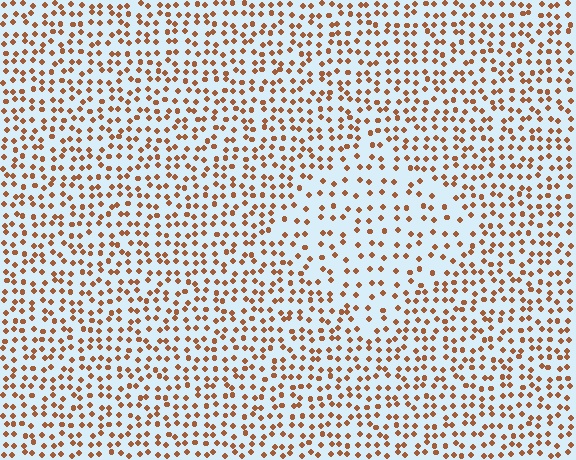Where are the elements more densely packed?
The elements are more densely packed outside the diamond boundary.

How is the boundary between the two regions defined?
The boundary is defined by a change in element density (approximately 1.7x ratio). All elements are the same color, size, and shape.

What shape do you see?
I see a diamond.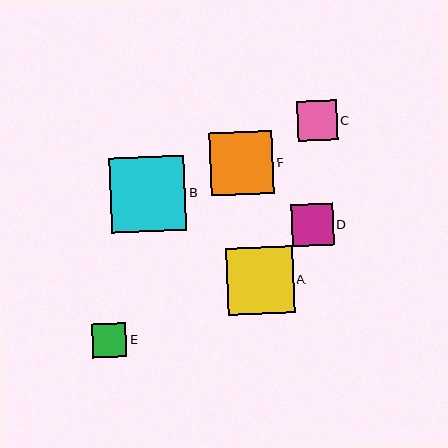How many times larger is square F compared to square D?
Square F is approximately 1.5 times the size of square D.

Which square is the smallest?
Square E is the smallest with a size of approximately 34 pixels.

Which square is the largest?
Square B is the largest with a size of approximately 75 pixels.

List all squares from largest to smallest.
From largest to smallest: B, A, F, D, C, E.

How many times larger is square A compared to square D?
Square A is approximately 1.6 times the size of square D.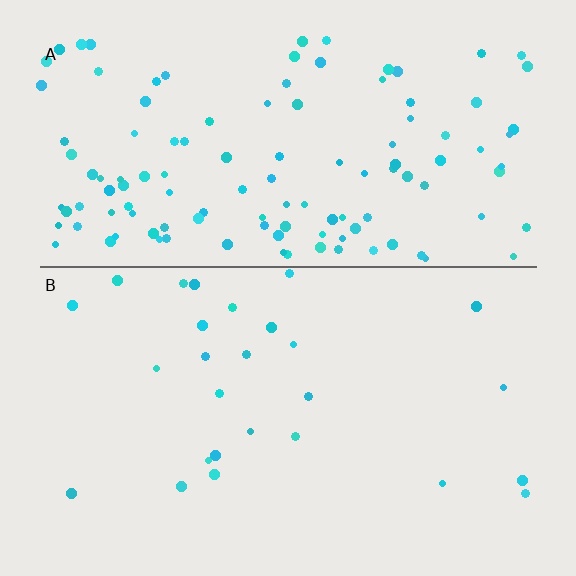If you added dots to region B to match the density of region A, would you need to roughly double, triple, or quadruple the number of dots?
Approximately quadruple.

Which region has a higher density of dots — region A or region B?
A (the top).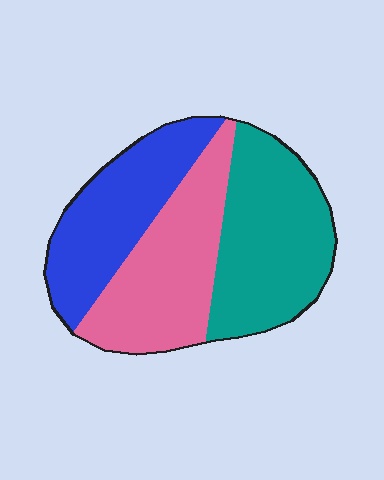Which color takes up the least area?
Blue, at roughly 30%.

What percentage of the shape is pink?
Pink covers 34% of the shape.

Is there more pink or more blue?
Pink.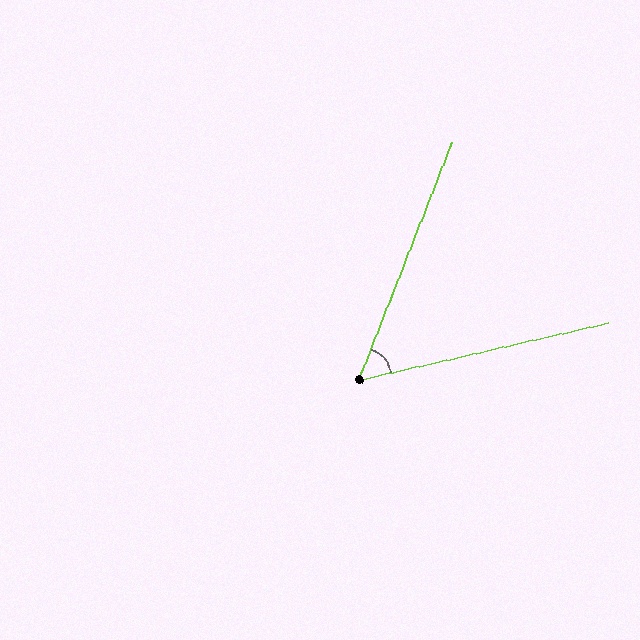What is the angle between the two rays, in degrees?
Approximately 56 degrees.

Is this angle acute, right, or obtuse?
It is acute.